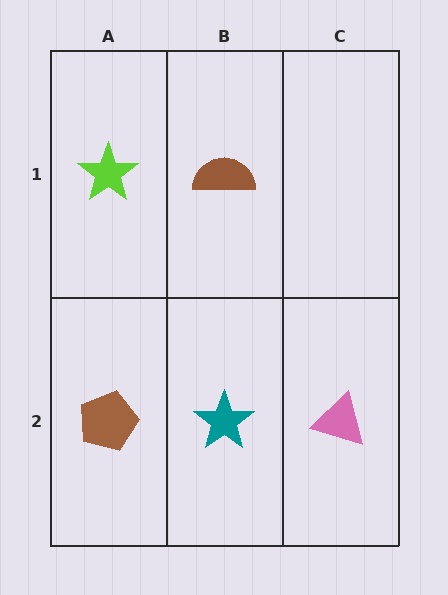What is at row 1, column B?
A brown semicircle.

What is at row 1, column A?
A lime star.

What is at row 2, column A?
A brown pentagon.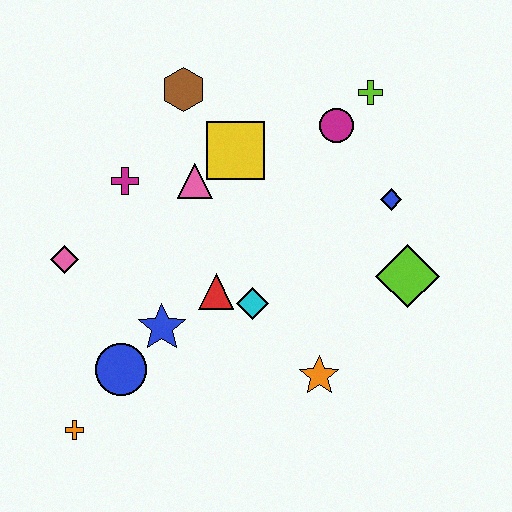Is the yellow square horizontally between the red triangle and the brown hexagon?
No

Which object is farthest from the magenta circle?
The orange cross is farthest from the magenta circle.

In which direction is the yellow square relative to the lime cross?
The yellow square is to the left of the lime cross.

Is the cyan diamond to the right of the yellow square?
Yes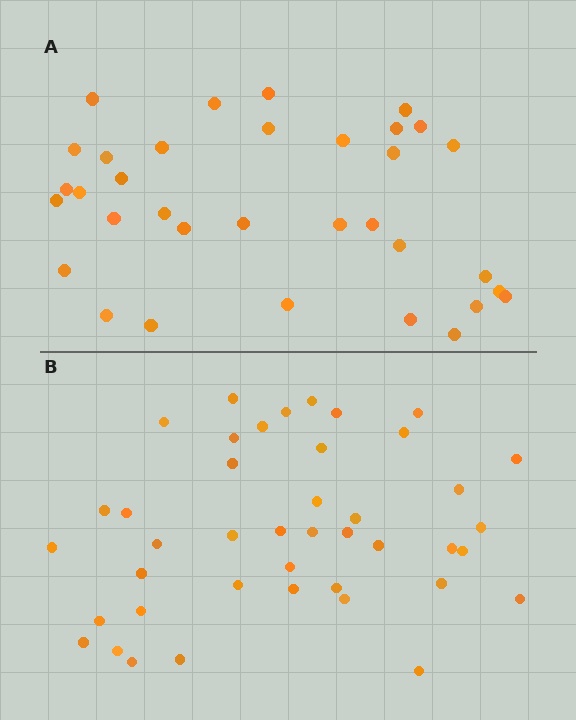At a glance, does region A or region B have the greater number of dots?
Region B (the bottom region) has more dots.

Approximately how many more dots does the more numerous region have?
Region B has roughly 8 or so more dots than region A.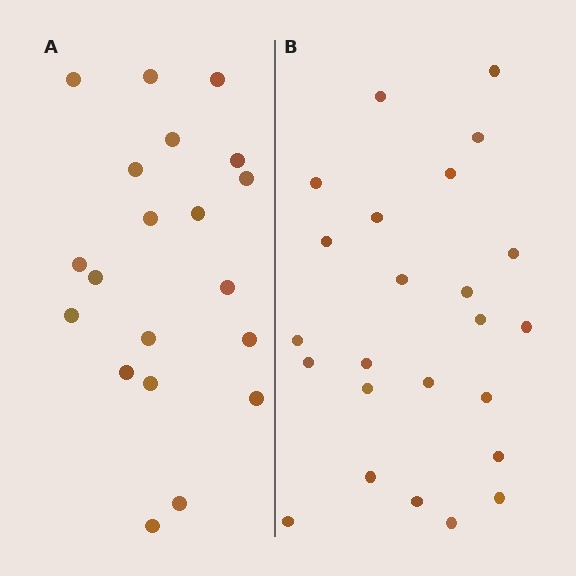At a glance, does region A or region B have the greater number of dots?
Region B (the right region) has more dots.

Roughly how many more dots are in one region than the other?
Region B has about 4 more dots than region A.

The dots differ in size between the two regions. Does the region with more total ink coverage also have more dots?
No. Region A has more total ink coverage because its dots are larger, but region B actually contains more individual dots. Total area can be misleading — the number of items is what matters here.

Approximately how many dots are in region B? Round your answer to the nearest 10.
About 20 dots. (The exact count is 24, which rounds to 20.)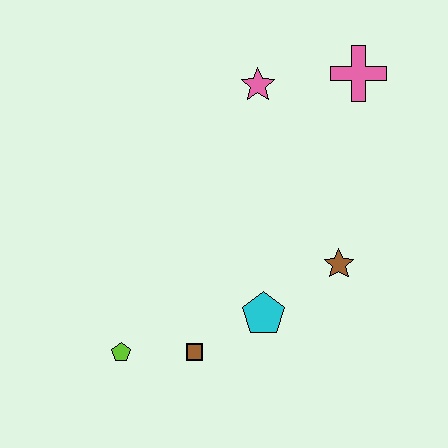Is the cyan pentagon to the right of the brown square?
Yes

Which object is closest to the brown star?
The cyan pentagon is closest to the brown star.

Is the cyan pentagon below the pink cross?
Yes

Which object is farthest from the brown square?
The pink cross is farthest from the brown square.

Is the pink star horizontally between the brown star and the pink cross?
No